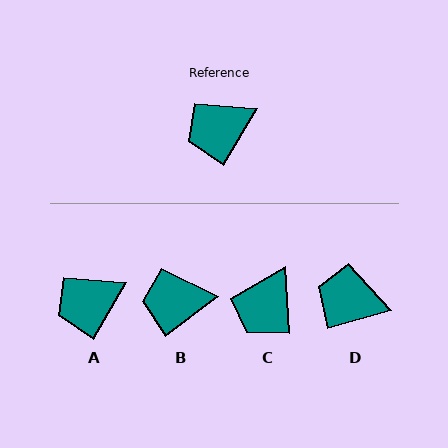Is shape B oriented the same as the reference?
No, it is off by about 22 degrees.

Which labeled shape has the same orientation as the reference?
A.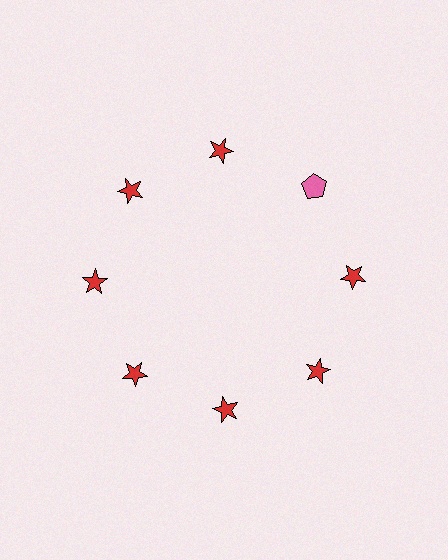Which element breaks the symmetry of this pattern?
The pink pentagon at roughly the 2 o'clock position breaks the symmetry. All other shapes are red stars.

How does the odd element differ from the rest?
It differs in both color (pink instead of red) and shape (pentagon instead of star).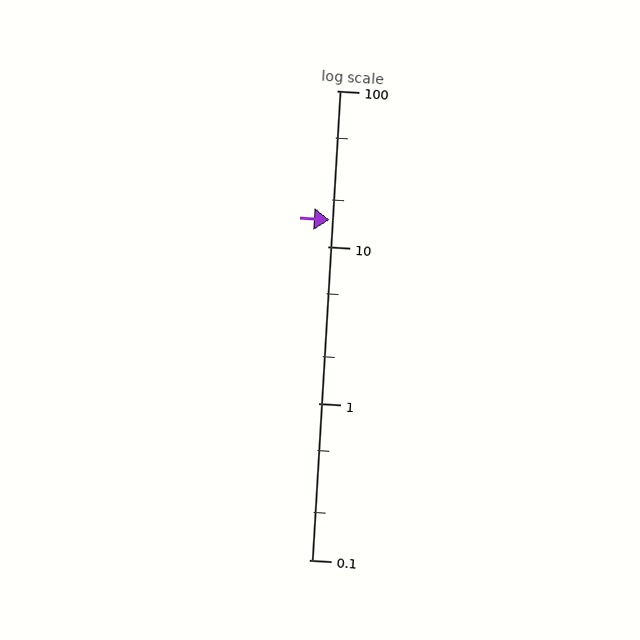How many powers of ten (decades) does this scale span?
The scale spans 3 decades, from 0.1 to 100.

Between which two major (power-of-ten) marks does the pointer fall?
The pointer is between 10 and 100.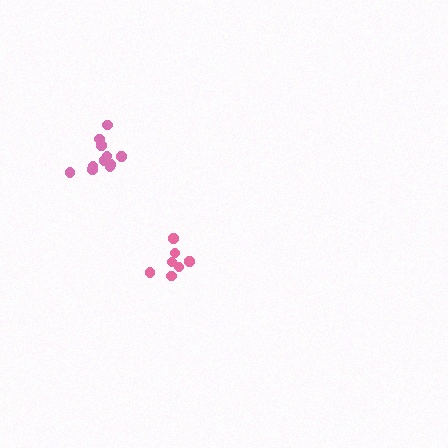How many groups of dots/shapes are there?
There are 2 groups.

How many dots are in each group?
Group 1: 11 dots, Group 2: 7 dots (18 total).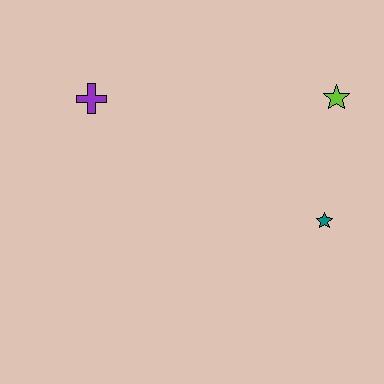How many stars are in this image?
There are 2 stars.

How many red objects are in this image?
There are no red objects.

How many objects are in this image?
There are 3 objects.